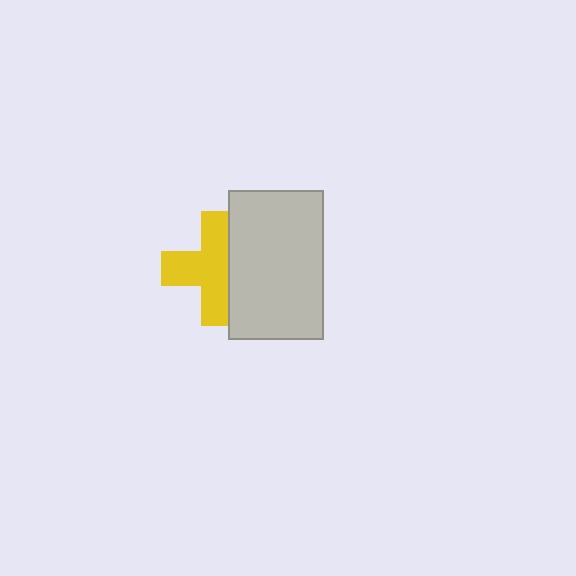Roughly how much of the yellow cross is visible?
Most of it is visible (roughly 66%).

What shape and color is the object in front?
The object in front is a light gray rectangle.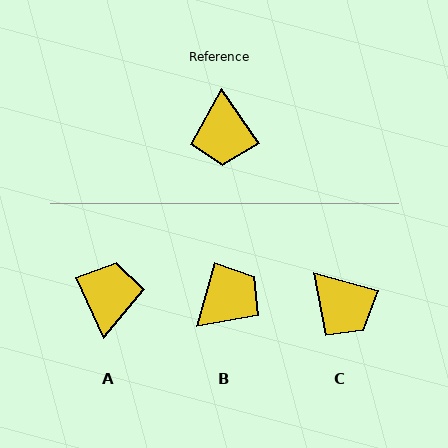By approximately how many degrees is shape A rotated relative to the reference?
Approximately 170 degrees counter-clockwise.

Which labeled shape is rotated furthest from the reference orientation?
A, about 170 degrees away.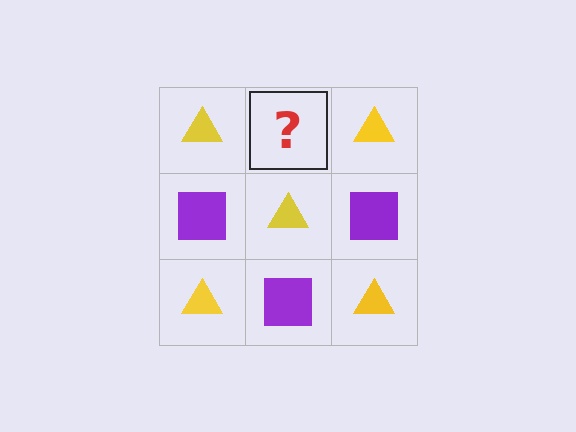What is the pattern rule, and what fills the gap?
The rule is that it alternates yellow triangle and purple square in a checkerboard pattern. The gap should be filled with a purple square.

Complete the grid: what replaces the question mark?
The question mark should be replaced with a purple square.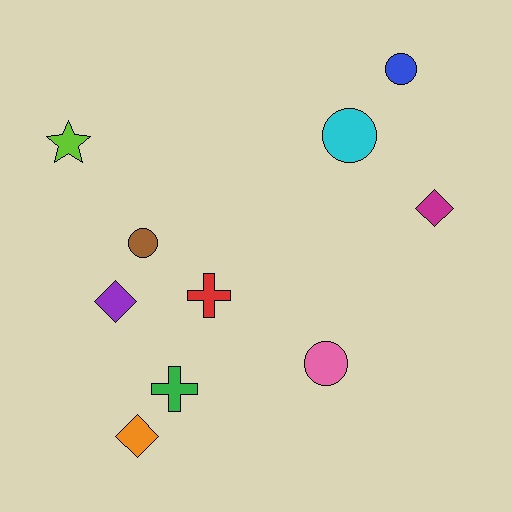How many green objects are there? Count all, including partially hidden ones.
There is 1 green object.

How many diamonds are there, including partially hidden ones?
There are 3 diamonds.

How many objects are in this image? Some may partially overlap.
There are 10 objects.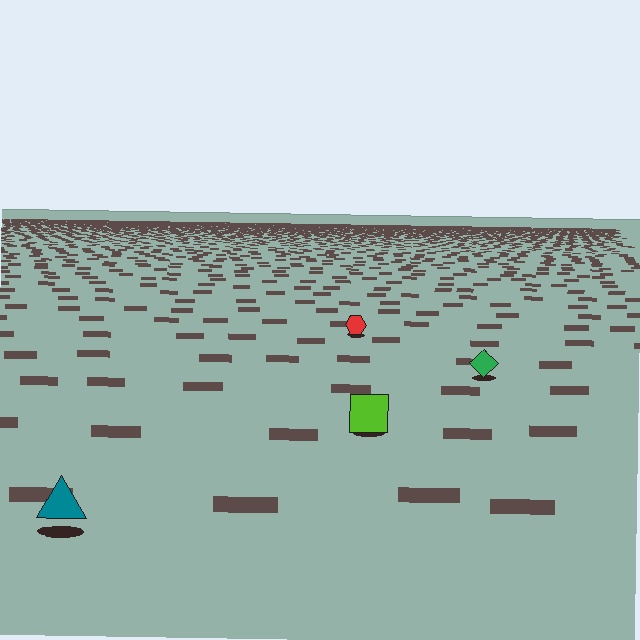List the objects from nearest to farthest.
From nearest to farthest: the teal triangle, the lime square, the green diamond, the red hexagon.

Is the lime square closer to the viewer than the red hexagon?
Yes. The lime square is closer — you can tell from the texture gradient: the ground texture is coarser near it.